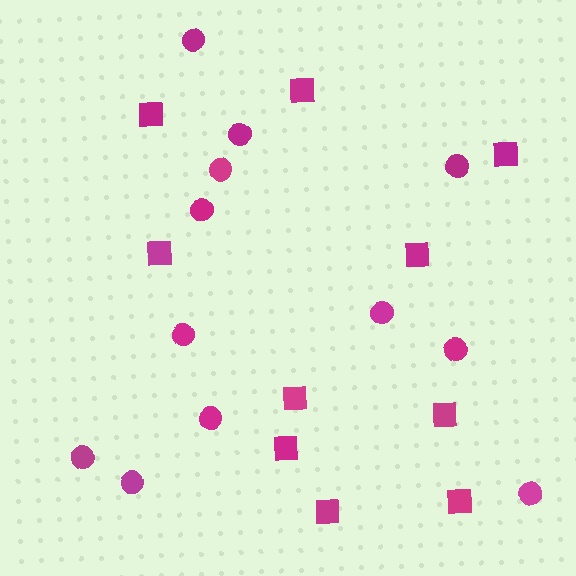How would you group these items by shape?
There are 2 groups: one group of circles (12) and one group of squares (10).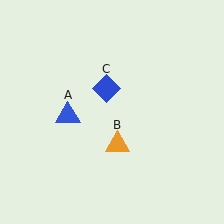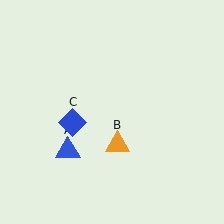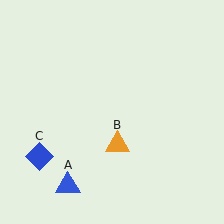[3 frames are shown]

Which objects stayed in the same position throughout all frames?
Orange triangle (object B) remained stationary.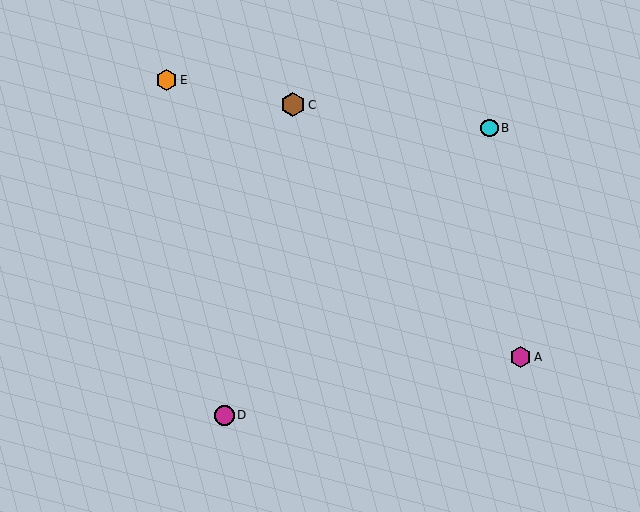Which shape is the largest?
The brown hexagon (labeled C) is the largest.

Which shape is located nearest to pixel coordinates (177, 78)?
The orange hexagon (labeled E) at (166, 80) is nearest to that location.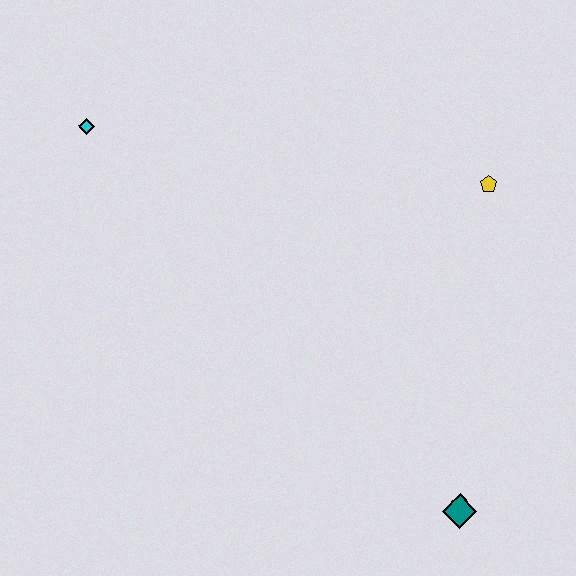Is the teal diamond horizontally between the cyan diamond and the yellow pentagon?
Yes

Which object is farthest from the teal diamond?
The cyan diamond is farthest from the teal diamond.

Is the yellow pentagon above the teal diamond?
Yes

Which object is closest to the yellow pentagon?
The teal diamond is closest to the yellow pentagon.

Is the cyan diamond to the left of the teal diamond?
Yes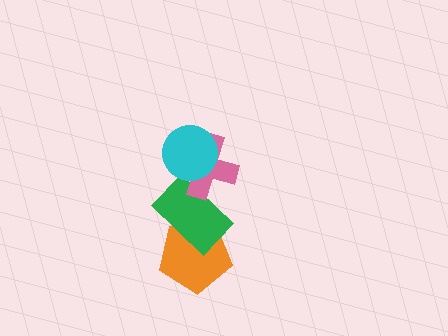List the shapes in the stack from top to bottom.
From top to bottom: the cyan circle, the pink cross, the green rectangle, the orange pentagon.